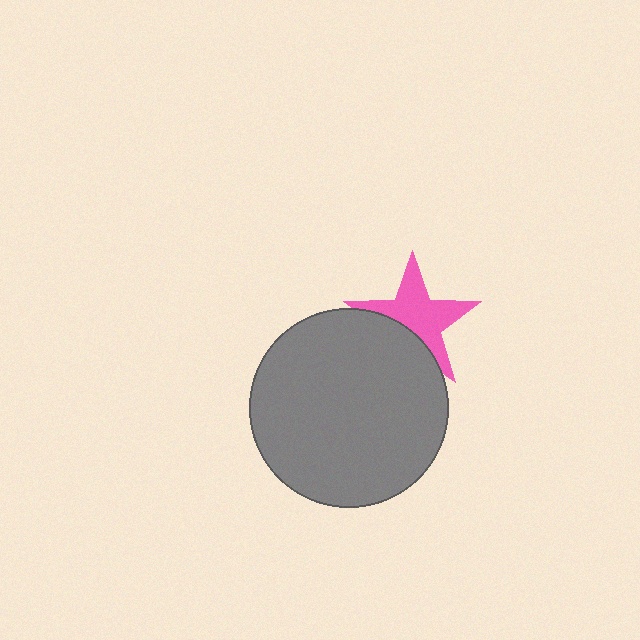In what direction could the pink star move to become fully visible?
The pink star could move up. That would shift it out from behind the gray circle entirely.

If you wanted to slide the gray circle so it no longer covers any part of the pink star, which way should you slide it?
Slide it down — that is the most direct way to separate the two shapes.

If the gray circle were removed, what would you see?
You would see the complete pink star.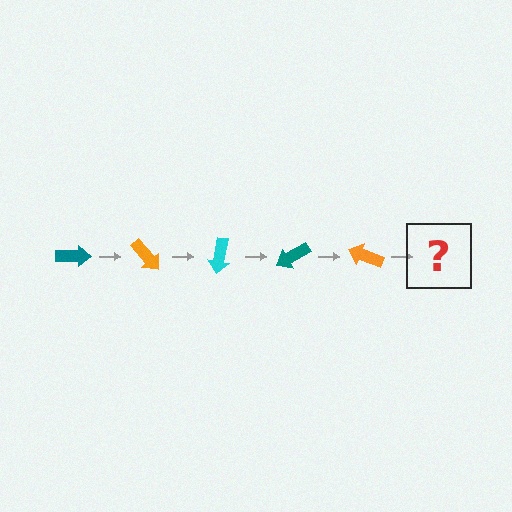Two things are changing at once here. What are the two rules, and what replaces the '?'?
The two rules are that it rotates 50 degrees each step and the color cycles through teal, orange, and cyan. The '?' should be a cyan arrow, rotated 250 degrees from the start.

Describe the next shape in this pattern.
It should be a cyan arrow, rotated 250 degrees from the start.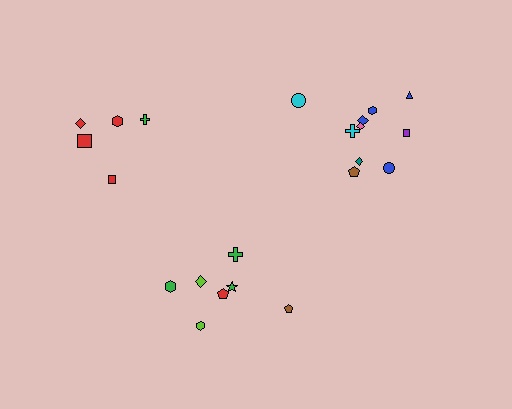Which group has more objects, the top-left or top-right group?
The top-right group.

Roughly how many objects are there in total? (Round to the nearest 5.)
Roughly 20 objects in total.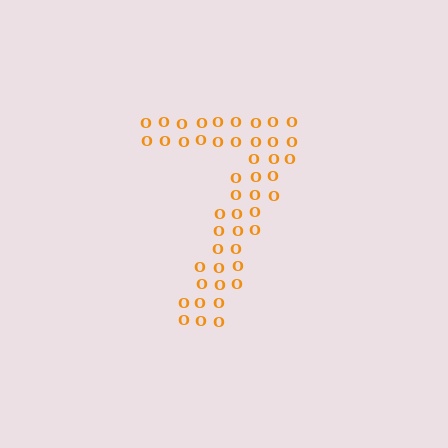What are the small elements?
The small elements are letter O's.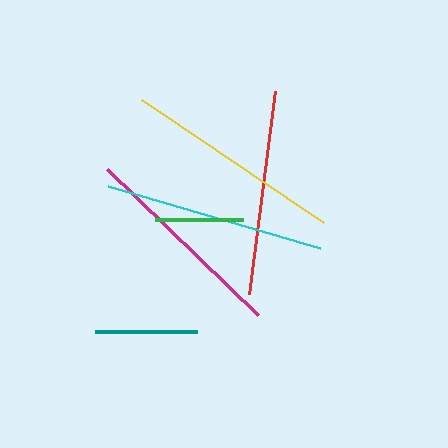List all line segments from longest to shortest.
From longest to shortest: cyan, yellow, magenta, red, teal, green.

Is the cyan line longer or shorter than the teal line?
The cyan line is longer than the teal line.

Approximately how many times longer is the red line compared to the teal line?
The red line is approximately 2.0 times the length of the teal line.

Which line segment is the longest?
The cyan line is the longest at approximately 221 pixels.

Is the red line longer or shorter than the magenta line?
The magenta line is longer than the red line.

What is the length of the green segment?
The green segment is approximately 88 pixels long.